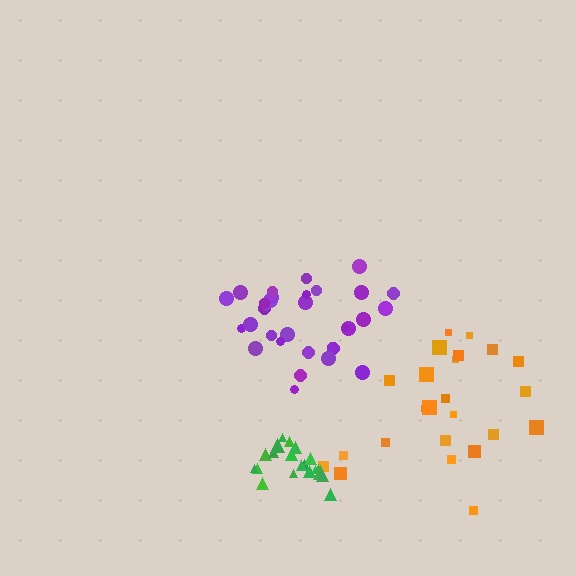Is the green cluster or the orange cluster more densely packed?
Green.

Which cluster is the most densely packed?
Green.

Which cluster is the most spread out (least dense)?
Orange.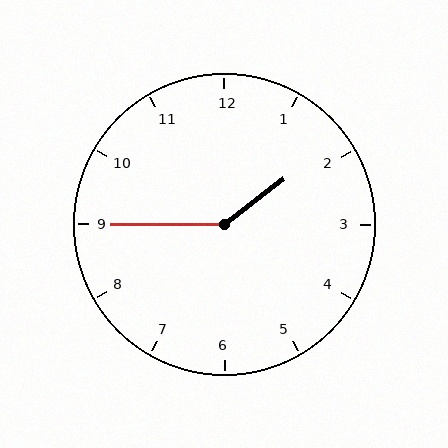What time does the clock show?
1:45.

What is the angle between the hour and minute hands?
Approximately 142 degrees.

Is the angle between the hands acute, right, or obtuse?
It is obtuse.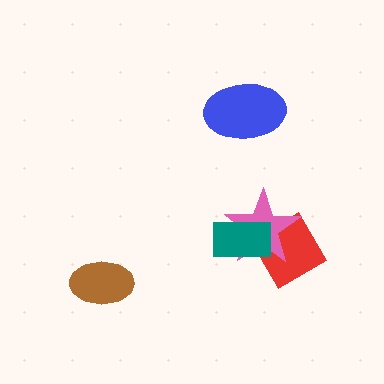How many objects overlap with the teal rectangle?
2 objects overlap with the teal rectangle.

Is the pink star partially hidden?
Yes, it is partially covered by another shape.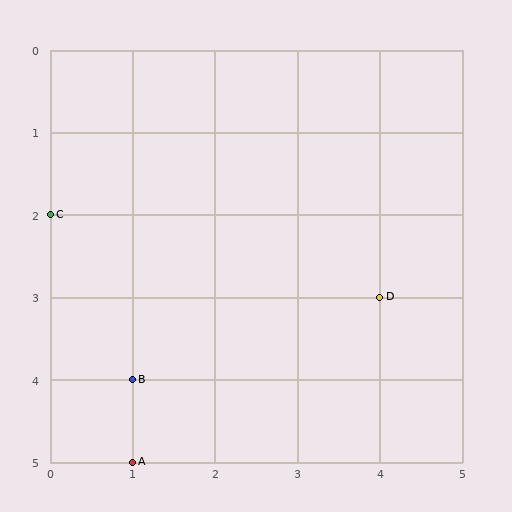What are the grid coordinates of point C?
Point C is at grid coordinates (0, 2).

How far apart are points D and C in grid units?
Points D and C are 4 columns and 1 row apart (about 4.1 grid units diagonally).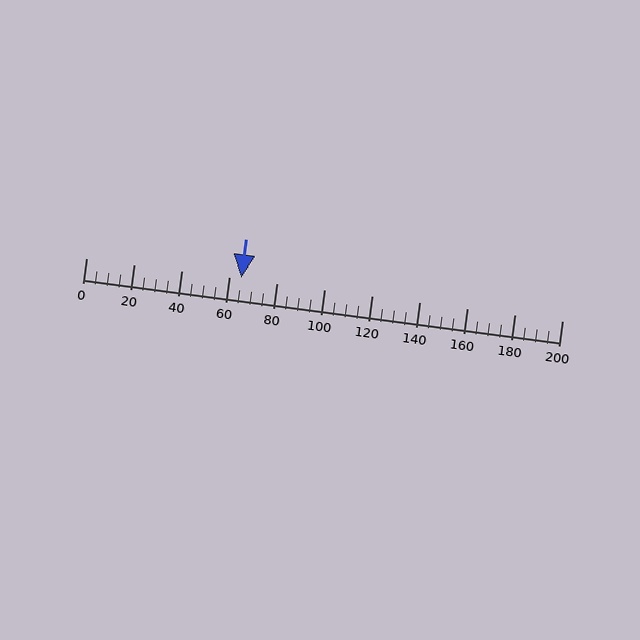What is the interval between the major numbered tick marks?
The major tick marks are spaced 20 units apart.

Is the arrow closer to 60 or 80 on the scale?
The arrow is closer to 60.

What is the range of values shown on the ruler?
The ruler shows values from 0 to 200.